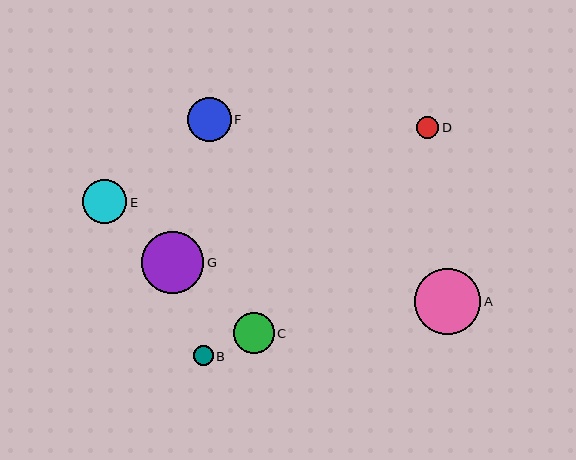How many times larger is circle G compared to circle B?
Circle G is approximately 3.1 times the size of circle B.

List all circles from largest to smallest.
From largest to smallest: A, G, E, F, C, D, B.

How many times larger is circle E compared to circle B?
Circle E is approximately 2.2 times the size of circle B.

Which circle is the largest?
Circle A is the largest with a size of approximately 66 pixels.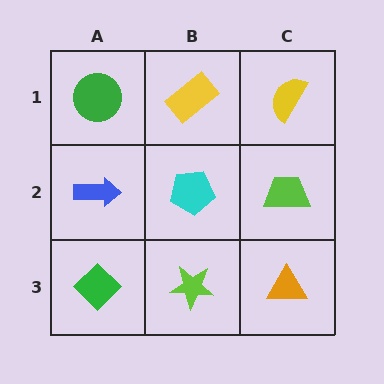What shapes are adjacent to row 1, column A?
A blue arrow (row 2, column A), a yellow rectangle (row 1, column B).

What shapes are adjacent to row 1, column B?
A cyan pentagon (row 2, column B), a green circle (row 1, column A), a yellow semicircle (row 1, column C).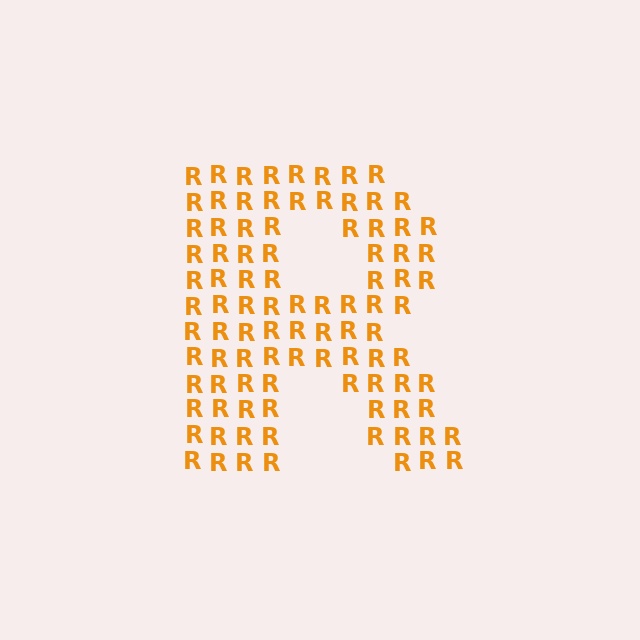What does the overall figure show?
The overall figure shows the letter R.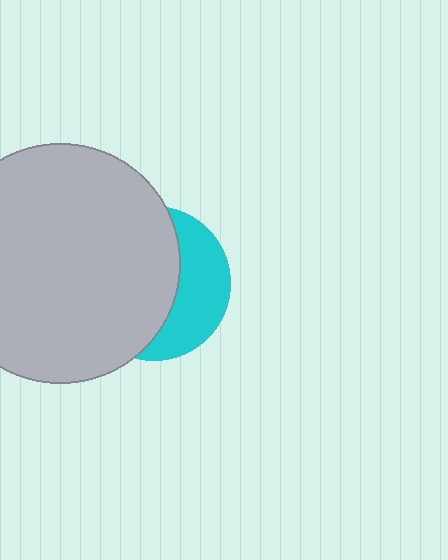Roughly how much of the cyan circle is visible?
A small part of it is visible (roughly 37%).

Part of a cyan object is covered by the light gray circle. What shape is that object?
It is a circle.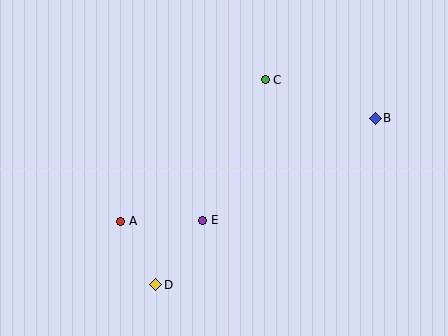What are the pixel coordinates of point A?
Point A is at (121, 221).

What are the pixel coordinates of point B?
Point B is at (375, 118).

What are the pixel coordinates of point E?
Point E is at (203, 220).